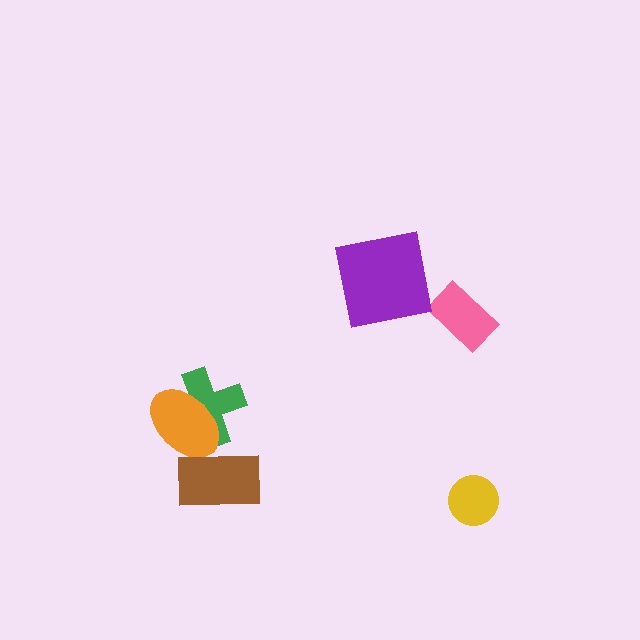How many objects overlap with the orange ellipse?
2 objects overlap with the orange ellipse.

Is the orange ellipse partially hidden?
Yes, it is partially covered by another shape.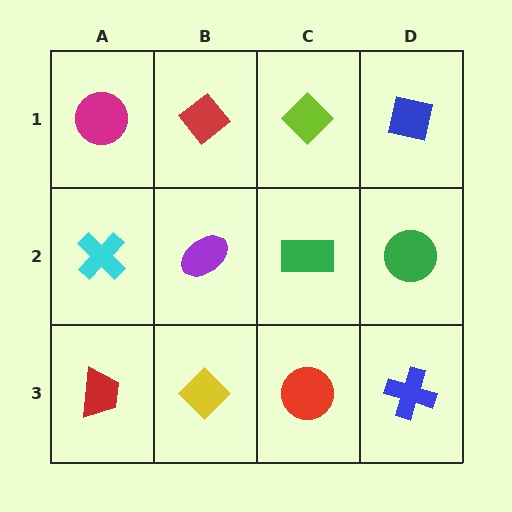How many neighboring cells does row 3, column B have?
3.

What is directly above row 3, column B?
A purple ellipse.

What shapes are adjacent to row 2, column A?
A magenta circle (row 1, column A), a red trapezoid (row 3, column A), a purple ellipse (row 2, column B).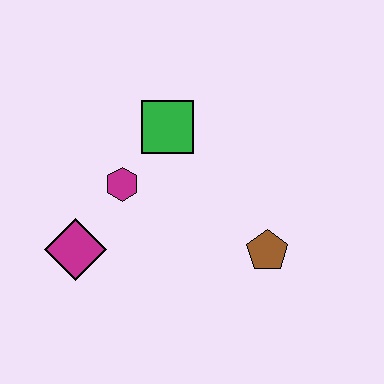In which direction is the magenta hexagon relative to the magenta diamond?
The magenta hexagon is above the magenta diamond.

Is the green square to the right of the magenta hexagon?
Yes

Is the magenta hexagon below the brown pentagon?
No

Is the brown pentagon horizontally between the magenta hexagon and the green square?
No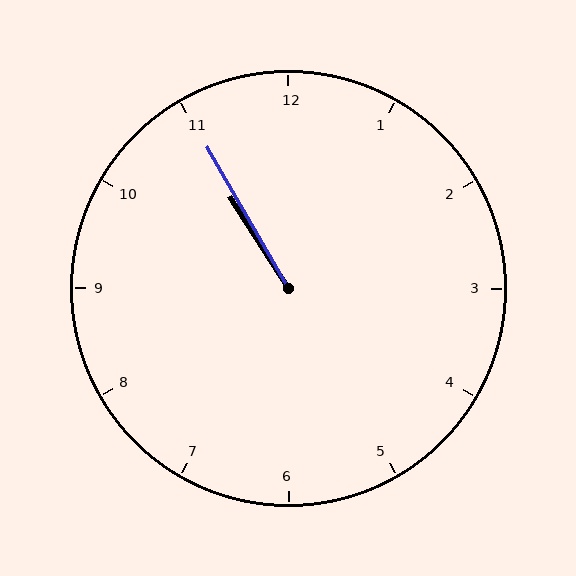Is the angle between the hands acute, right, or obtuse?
It is acute.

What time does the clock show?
10:55.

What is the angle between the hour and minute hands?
Approximately 2 degrees.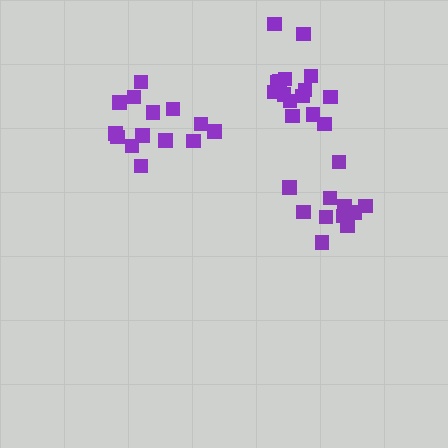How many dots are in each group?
Group 1: 11 dots, Group 2: 14 dots, Group 3: 15 dots (40 total).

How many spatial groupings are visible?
There are 3 spatial groupings.